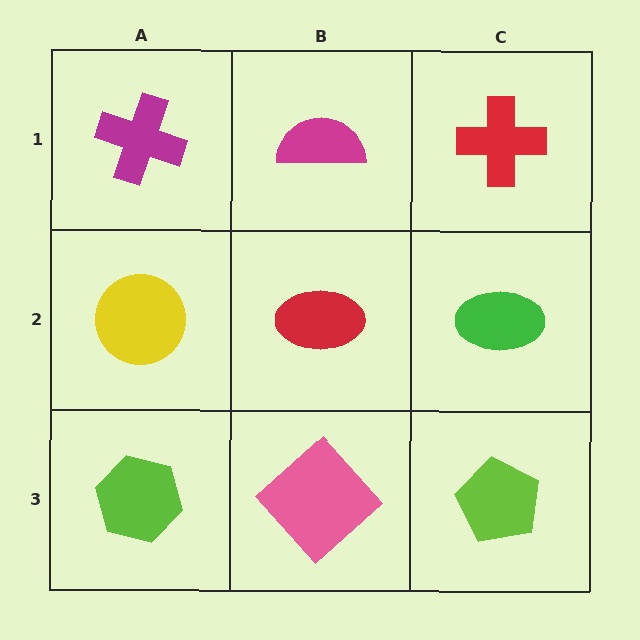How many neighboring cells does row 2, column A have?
3.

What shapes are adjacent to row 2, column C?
A red cross (row 1, column C), a lime pentagon (row 3, column C), a red ellipse (row 2, column B).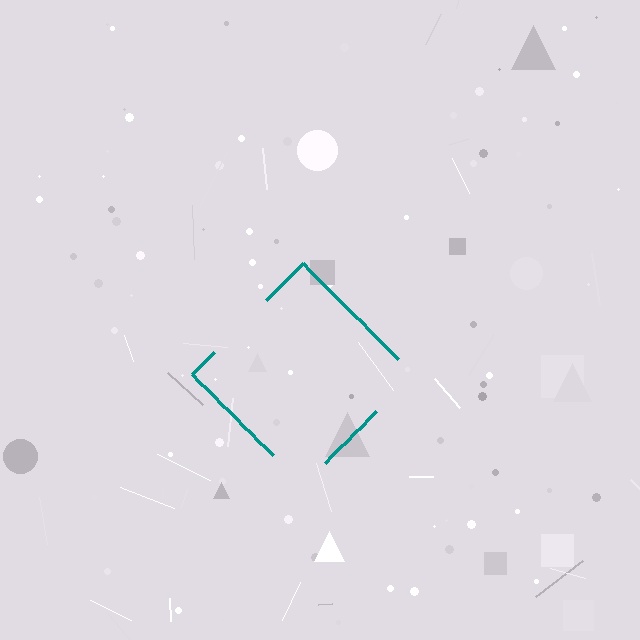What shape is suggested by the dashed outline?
The dashed outline suggests a diamond.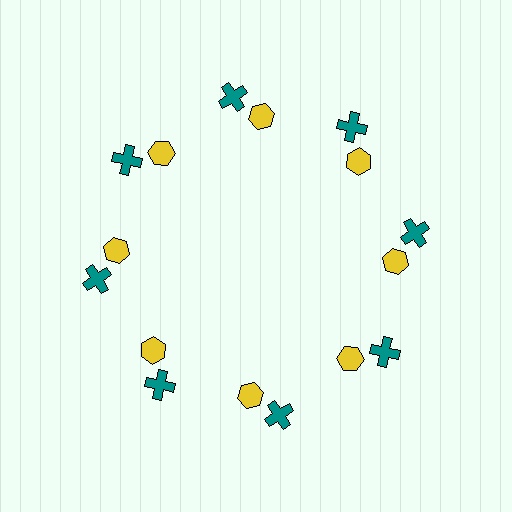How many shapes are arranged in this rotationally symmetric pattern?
There are 16 shapes, arranged in 8 groups of 2.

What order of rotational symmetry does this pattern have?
This pattern has 8-fold rotational symmetry.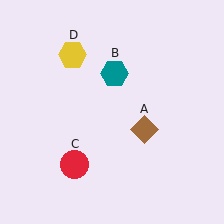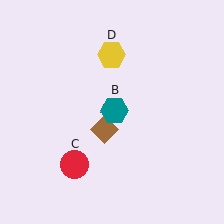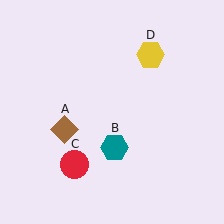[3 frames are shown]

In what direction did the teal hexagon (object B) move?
The teal hexagon (object B) moved down.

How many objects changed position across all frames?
3 objects changed position: brown diamond (object A), teal hexagon (object B), yellow hexagon (object D).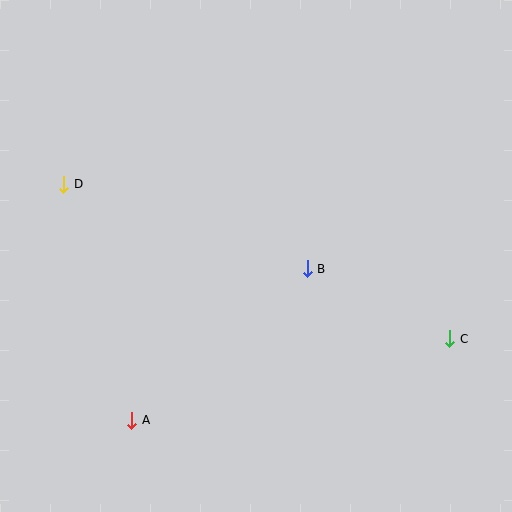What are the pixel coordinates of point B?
Point B is at (307, 269).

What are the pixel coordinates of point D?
Point D is at (64, 184).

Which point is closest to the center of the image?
Point B at (307, 269) is closest to the center.